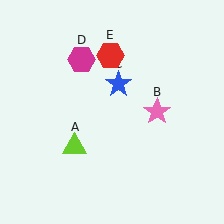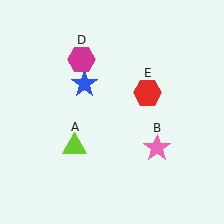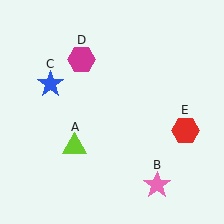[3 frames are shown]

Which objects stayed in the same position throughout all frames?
Lime triangle (object A) and magenta hexagon (object D) remained stationary.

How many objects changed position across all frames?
3 objects changed position: pink star (object B), blue star (object C), red hexagon (object E).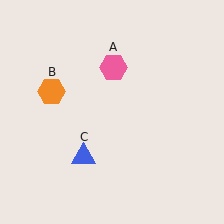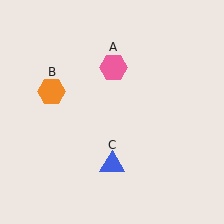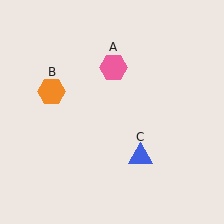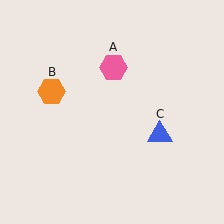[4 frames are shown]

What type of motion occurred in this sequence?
The blue triangle (object C) rotated counterclockwise around the center of the scene.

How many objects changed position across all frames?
1 object changed position: blue triangle (object C).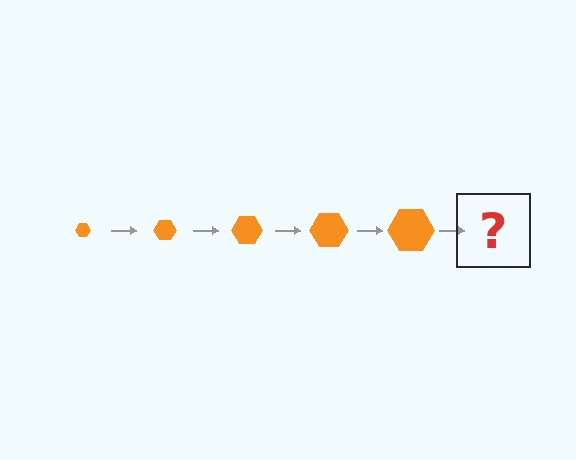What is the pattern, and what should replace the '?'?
The pattern is that the hexagon gets progressively larger each step. The '?' should be an orange hexagon, larger than the previous one.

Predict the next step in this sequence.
The next step is an orange hexagon, larger than the previous one.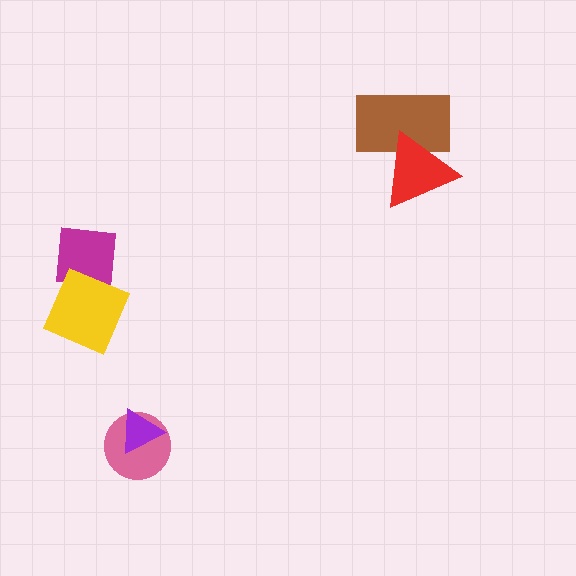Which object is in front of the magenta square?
The yellow diamond is in front of the magenta square.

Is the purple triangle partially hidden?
No, no other shape covers it.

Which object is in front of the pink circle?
The purple triangle is in front of the pink circle.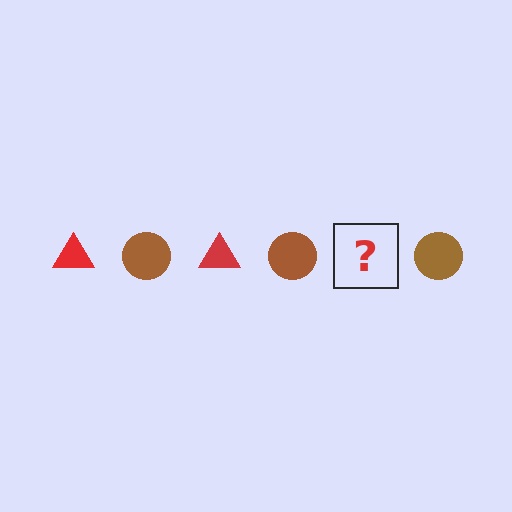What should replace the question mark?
The question mark should be replaced with a red triangle.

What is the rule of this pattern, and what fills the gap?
The rule is that the pattern alternates between red triangle and brown circle. The gap should be filled with a red triangle.